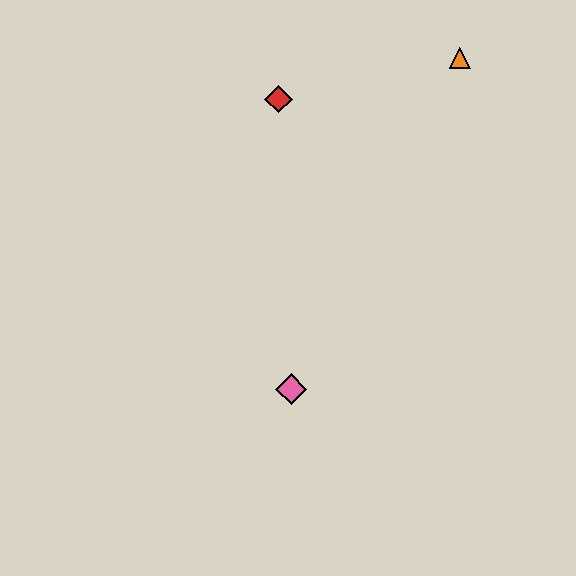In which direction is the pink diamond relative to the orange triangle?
The pink diamond is below the orange triangle.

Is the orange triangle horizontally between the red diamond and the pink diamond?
No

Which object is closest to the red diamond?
The orange triangle is closest to the red diamond.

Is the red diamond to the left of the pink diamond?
Yes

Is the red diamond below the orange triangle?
Yes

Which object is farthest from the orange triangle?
The pink diamond is farthest from the orange triangle.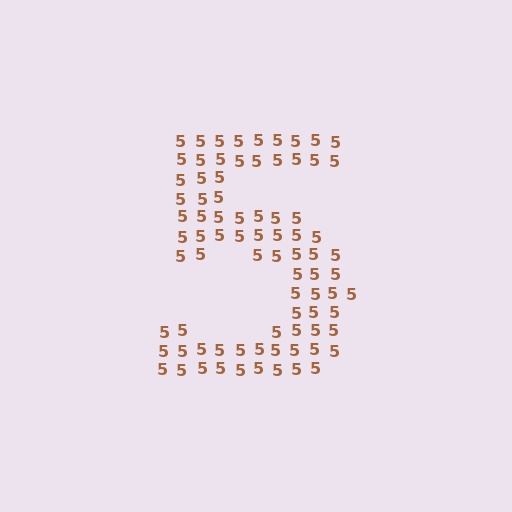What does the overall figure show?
The overall figure shows the digit 5.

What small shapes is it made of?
It is made of small digit 5's.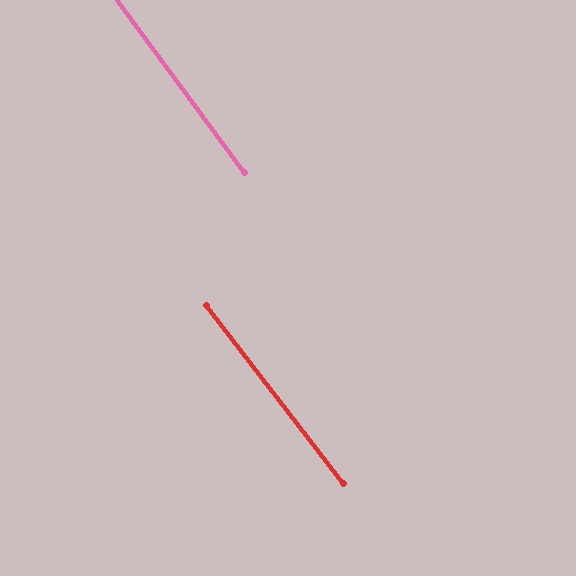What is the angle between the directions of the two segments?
Approximately 1 degree.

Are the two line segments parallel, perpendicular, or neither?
Parallel — their directions differ by only 1.3°.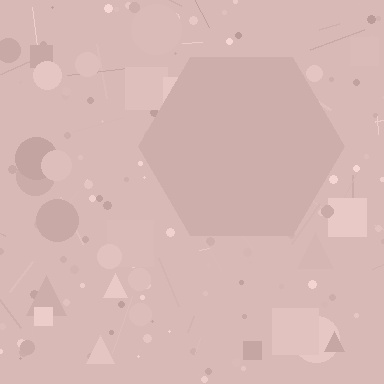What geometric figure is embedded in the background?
A hexagon is embedded in the background.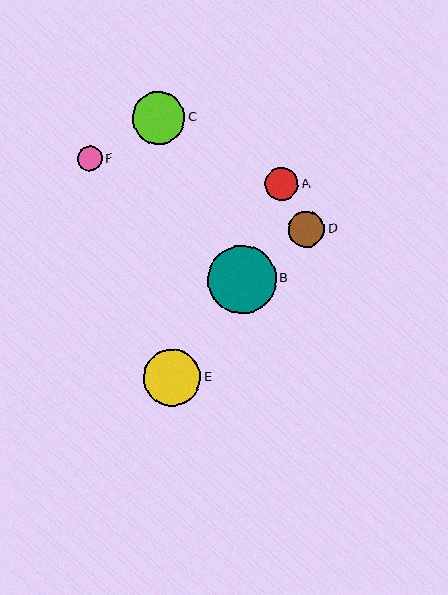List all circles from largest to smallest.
From largest to smallest: B, E, C, D, A, F.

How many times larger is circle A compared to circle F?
Circle A is approximately 1.3 times the size of circle F.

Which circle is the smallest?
Circle F is the smallest with a size of approximately 25 pixels.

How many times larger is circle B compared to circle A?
Circle B is approximately 2.1 times the size of circle A.